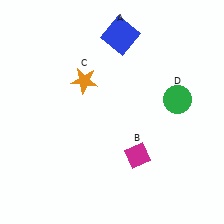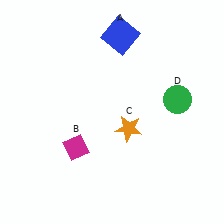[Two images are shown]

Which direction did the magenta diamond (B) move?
The magenta diamond (B) moved left.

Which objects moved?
The objects that moved are: the magenta diamond (B), the orange star (C).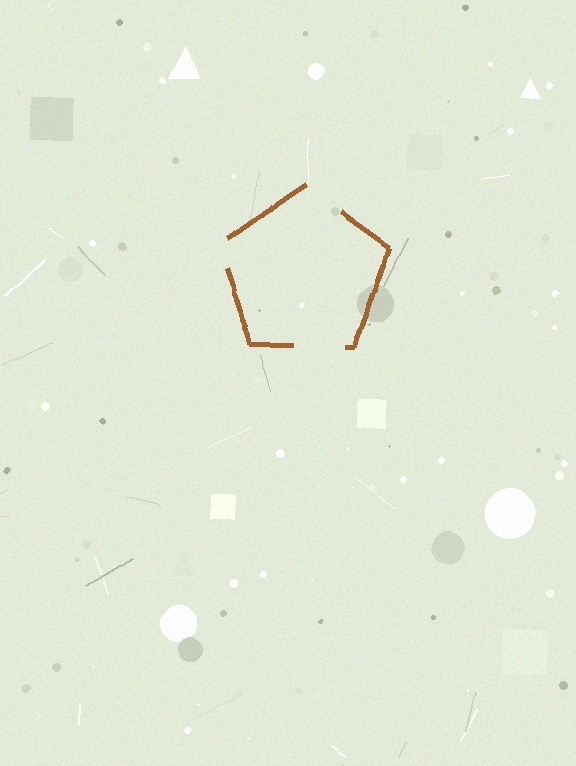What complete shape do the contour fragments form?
The contour fragments form a pentagon.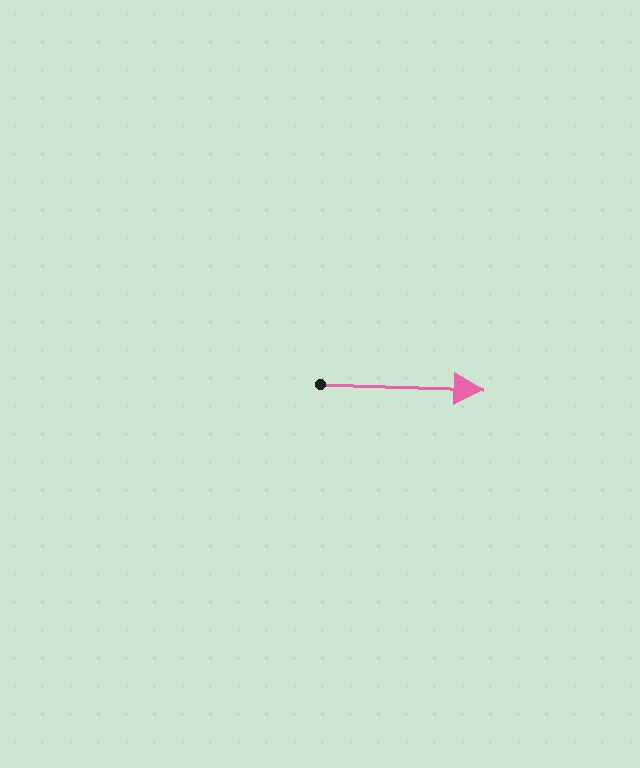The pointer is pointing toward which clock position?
Roughly 3 o'clock.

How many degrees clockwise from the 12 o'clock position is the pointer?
Approximately 92 degrees.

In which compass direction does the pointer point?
East.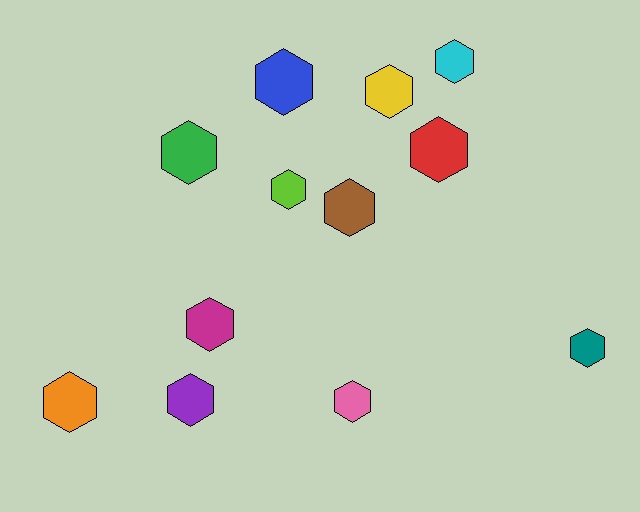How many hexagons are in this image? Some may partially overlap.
There are 12 hexagons.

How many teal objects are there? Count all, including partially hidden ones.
There is 1 teal object.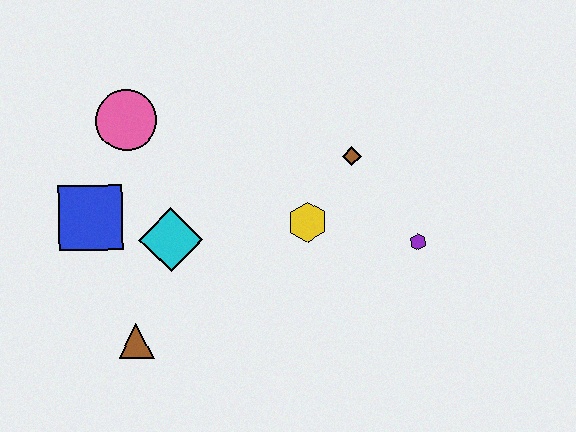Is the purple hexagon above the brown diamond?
No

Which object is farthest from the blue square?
The purple hexagon is farthest from the blue square.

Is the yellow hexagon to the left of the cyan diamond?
No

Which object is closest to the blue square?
The cyan diamond is closest to the blue square.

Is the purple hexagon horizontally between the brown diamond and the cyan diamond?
No